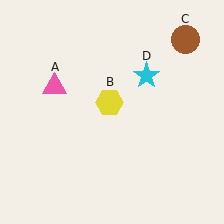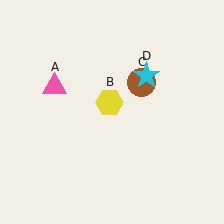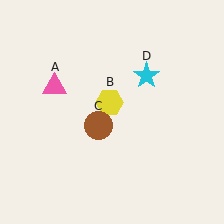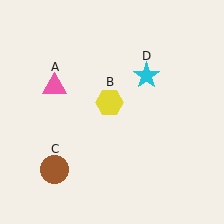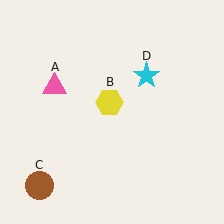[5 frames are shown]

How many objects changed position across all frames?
1 object changed position: brown circle (object C).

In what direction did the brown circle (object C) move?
The brown circle (object C) moved down and to the left.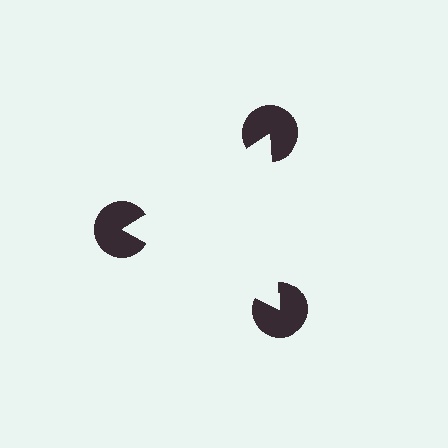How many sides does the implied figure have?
3 sides.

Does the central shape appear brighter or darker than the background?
It typically appears slightly brighter than the background, even though no actual brightness change is drawn.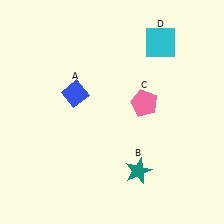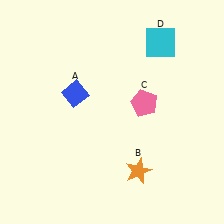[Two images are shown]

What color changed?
The star (B) changed from teal in Image 1 to orange in Image 2.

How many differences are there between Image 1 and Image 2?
There is 1 difference between the two images.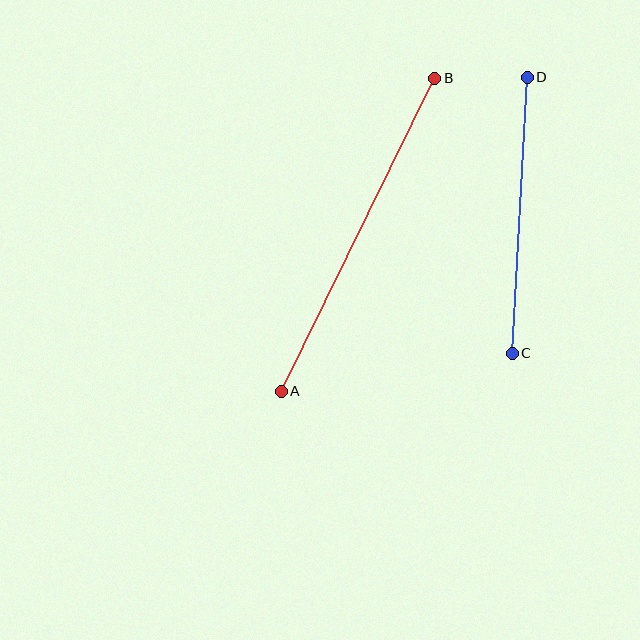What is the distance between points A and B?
The distance is approximately 349 pixels.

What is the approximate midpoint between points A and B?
The midpoint is at approximately (358, 235) pixels.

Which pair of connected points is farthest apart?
Points A and B are farthest apart.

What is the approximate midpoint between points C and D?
The midpoint is at approximately (520, 215) pixels.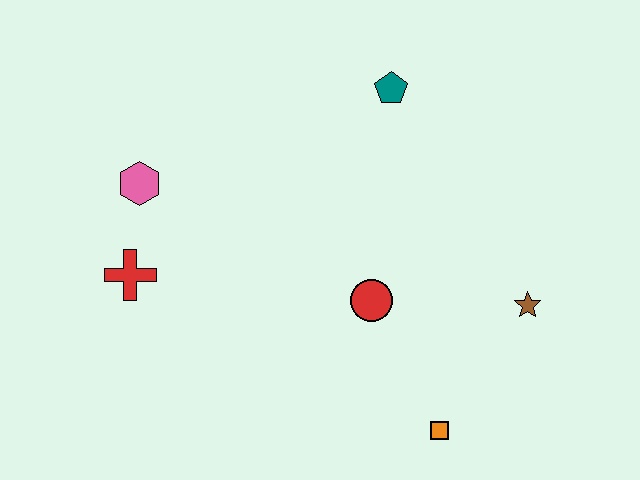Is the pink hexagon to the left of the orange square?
Yes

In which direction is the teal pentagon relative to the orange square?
The teal pentagon is above the orange square.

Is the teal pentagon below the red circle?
No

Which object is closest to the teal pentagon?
The red circle is closest to the teal pentagon.